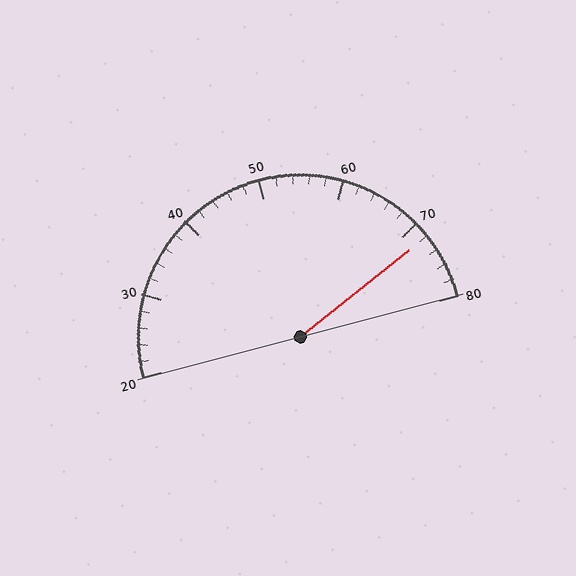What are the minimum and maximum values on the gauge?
The gauge ranges from 20 to 80.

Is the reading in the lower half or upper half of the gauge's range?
The reading is in the upper half of the range (20 to 80).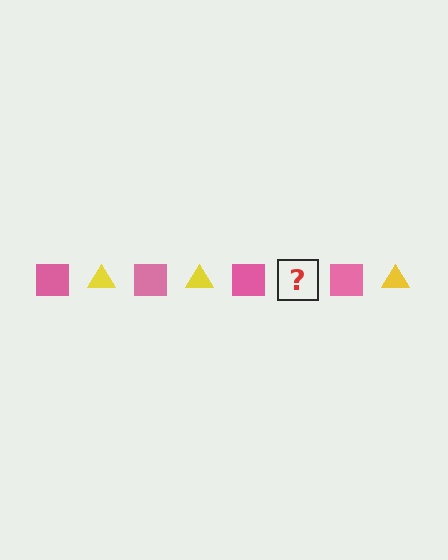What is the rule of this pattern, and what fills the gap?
The rule is that the pattern alternates between pink square and yellow triangle. The gap should be filled with a yellow triangle.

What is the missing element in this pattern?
The missing element is a yellow triangle.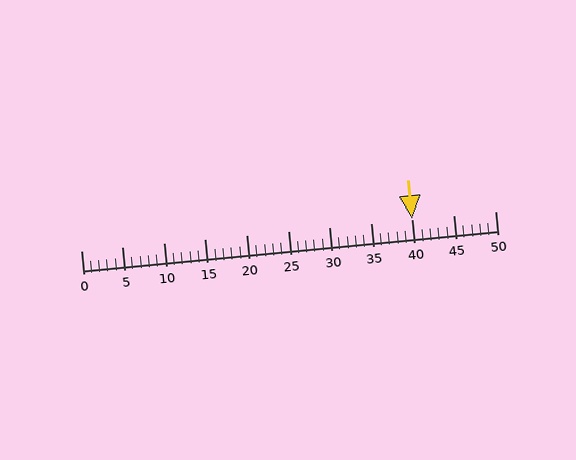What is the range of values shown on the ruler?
The ruler shows values from 0 to 50.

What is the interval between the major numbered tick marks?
The major tick marks are spaced 5 units apart.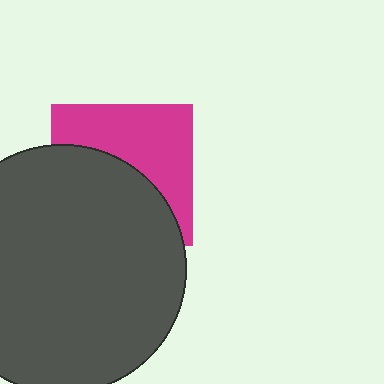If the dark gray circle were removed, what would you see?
You would see the complete magenta square.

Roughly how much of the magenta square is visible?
About half of it is visible (roughly 48%).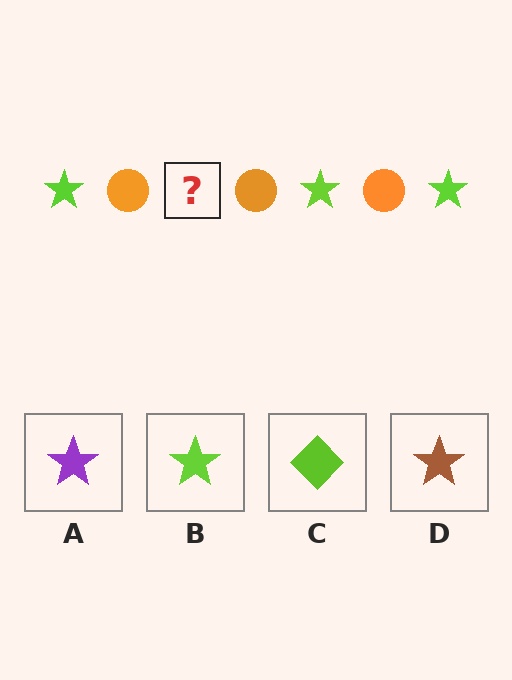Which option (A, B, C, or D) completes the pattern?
B.